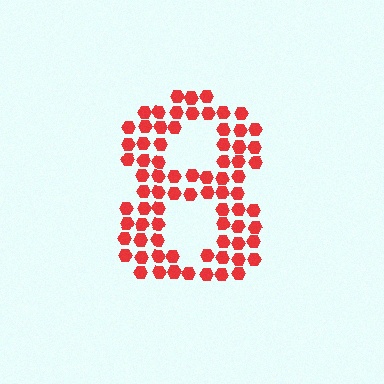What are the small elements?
The small elements are hexagons.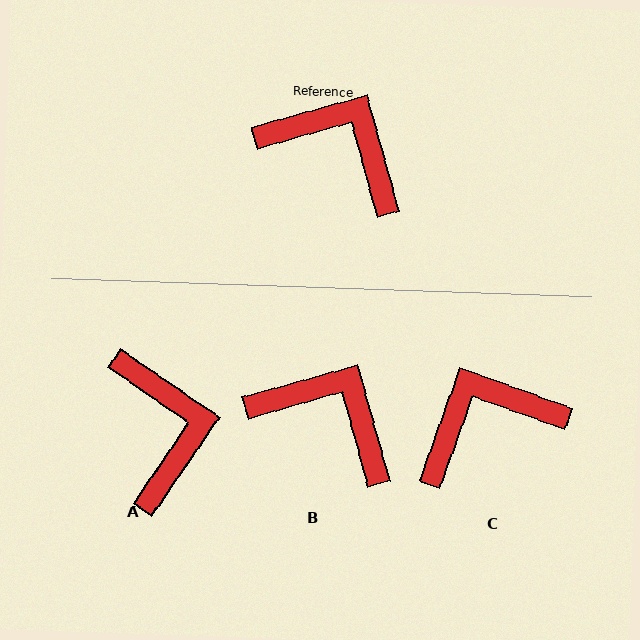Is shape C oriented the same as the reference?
No, it is off by about 55 degrees.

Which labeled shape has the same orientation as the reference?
B.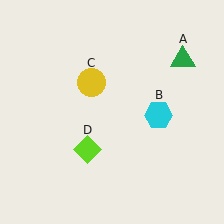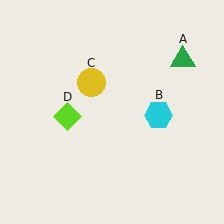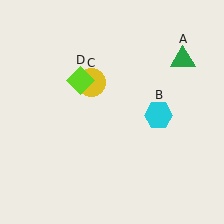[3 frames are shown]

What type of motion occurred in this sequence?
The lime diamond (object D) rotated clockwise around the center of the scene.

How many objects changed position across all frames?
1 object changed position: lime diamond (object D).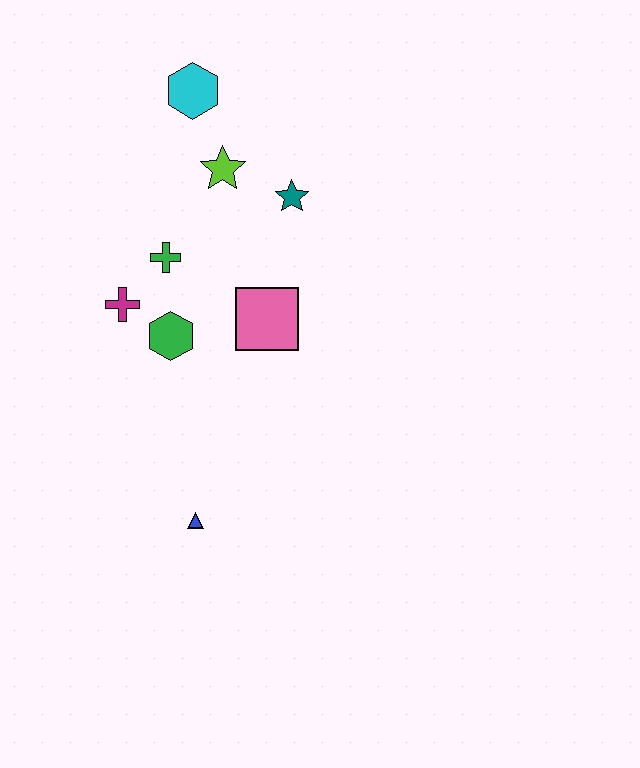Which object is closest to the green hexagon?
The magenta cross is closest to the green hexagon.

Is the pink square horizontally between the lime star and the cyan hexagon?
No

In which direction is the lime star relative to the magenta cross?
The lime star is above the magenta cross.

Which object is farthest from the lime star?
The blue triangle is farthest from the lime star.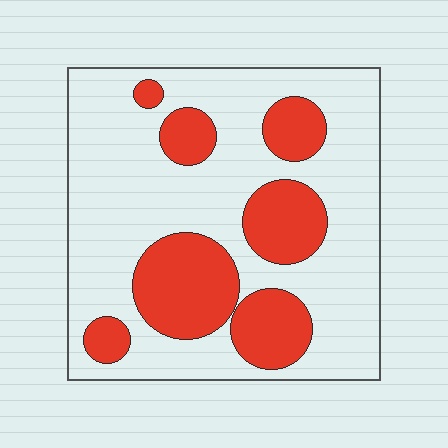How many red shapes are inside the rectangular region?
7.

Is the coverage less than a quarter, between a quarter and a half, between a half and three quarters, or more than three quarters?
Between a quarter and a half.